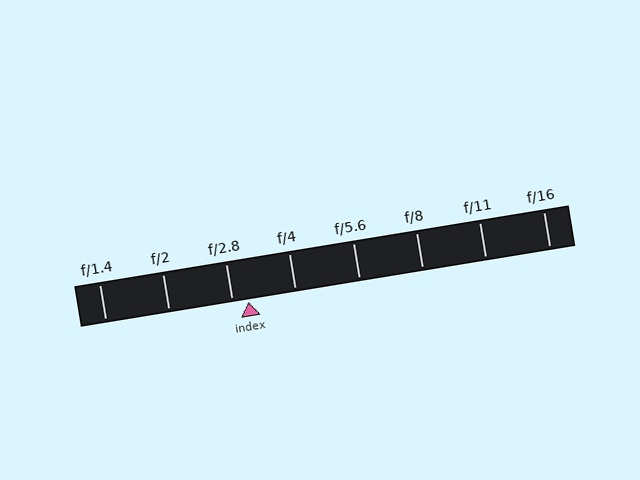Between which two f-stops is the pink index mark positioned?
The index mark is between f/2.8 and f/4.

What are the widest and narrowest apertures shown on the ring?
The widest aperture shown is f/1.4 and the narrowest is f/16.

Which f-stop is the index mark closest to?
The index mark is closest to f/2.8.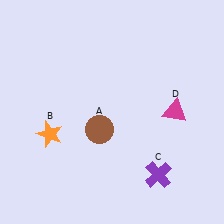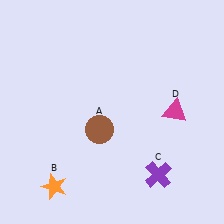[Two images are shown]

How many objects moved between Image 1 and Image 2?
1 object moved between the two images.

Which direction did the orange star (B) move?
The orange star (B) moved down.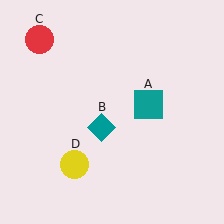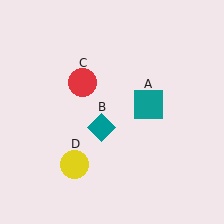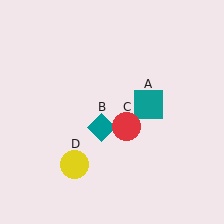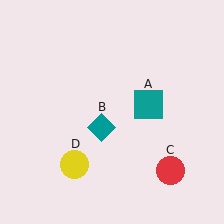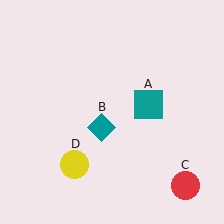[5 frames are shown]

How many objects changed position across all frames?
1 object changed position: red circle (object C).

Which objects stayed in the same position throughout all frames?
Teal square (object A) and teal diamond (object B) and yellow circle (object D) remained stationary.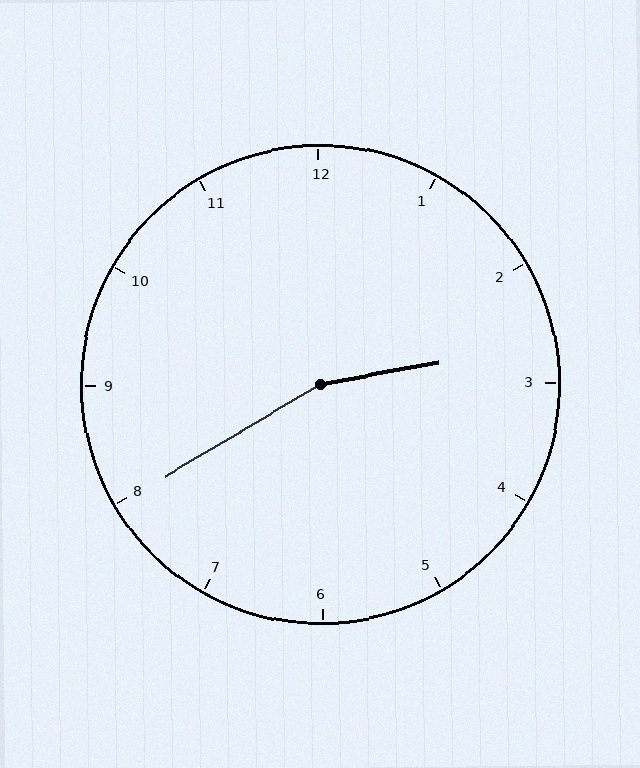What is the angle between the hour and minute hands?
Approximately 160 degrees.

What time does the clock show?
2:40.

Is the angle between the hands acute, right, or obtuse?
It is obtuse.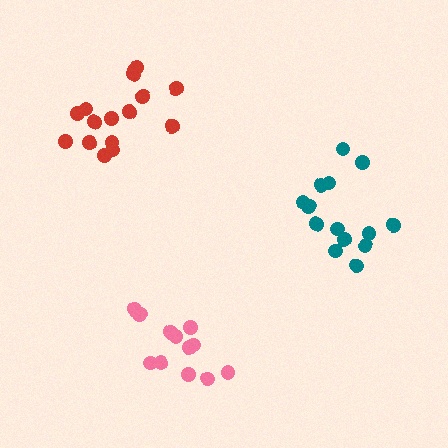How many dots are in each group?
Group 1: 12 dots, Group 2: 16 dots, Group 3: 14 dots (42 total).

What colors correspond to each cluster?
The clusters are colored: pink, red, teal.